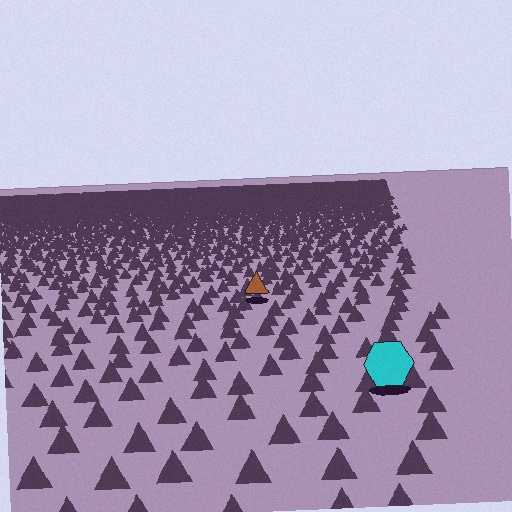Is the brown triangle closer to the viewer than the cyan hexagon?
No. The cyan hexagon is closer — you can tell from the texture gradient: the ground texture is coarser near it.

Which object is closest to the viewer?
The cyan hexagon is closest. The texture marks near it are larger and more spread out.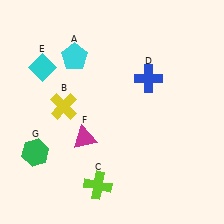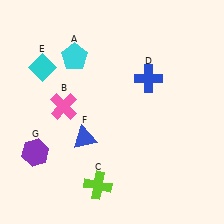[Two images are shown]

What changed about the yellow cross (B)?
In Image 1, B is yellow. In Image 2, it changed to pink.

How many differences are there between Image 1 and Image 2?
There are 3 differences between the two images.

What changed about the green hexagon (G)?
In Image 1, G is green. In Image 2, it changed to purple.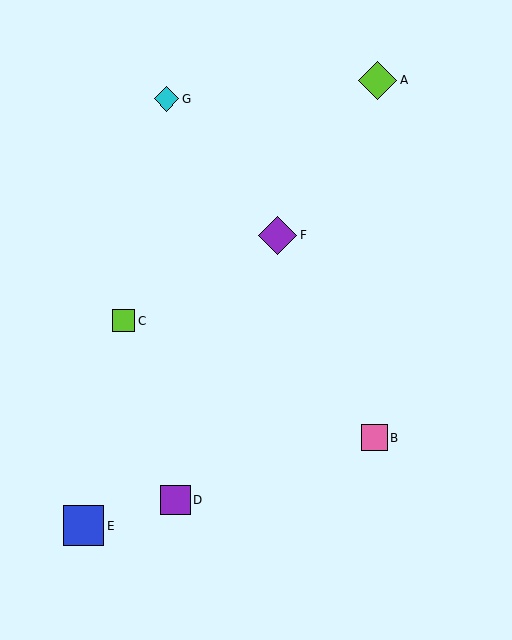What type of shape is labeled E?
Shape E is a blue square.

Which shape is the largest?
The blue square (labeled E) is the largest.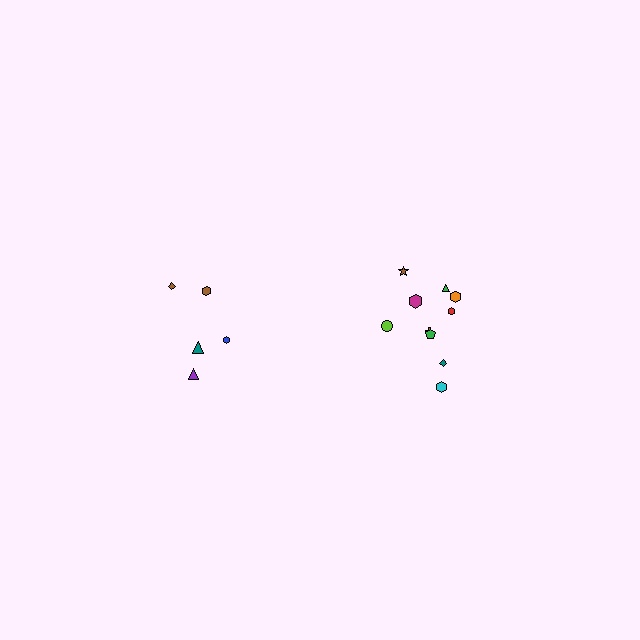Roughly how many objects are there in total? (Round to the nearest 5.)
Roughly 15 objects in total.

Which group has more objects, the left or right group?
The right group.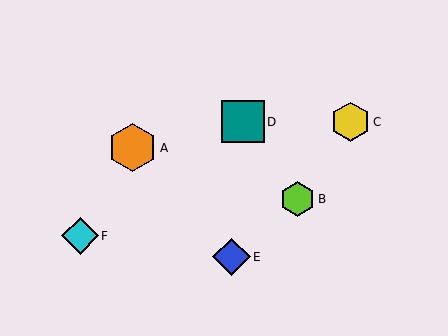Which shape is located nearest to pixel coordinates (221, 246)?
The blue diamond (labeled E) at (231, 257) is nearest to that location.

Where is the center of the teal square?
The center of the teal square is at (243, 122).